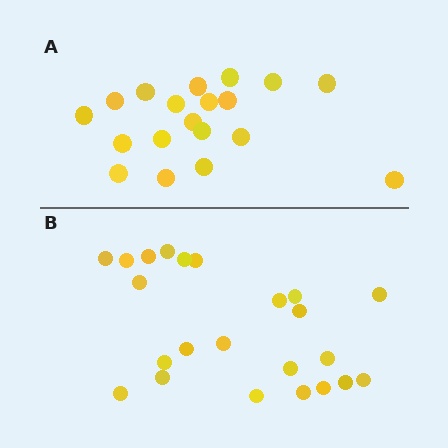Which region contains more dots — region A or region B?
Region B (the bottom region) has more dots.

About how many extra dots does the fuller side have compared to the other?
Region B has about 4 more dots than region A.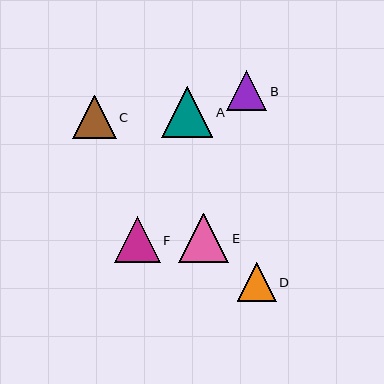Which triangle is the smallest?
Triangle D is the smallest with a size of approximately 39 pixels.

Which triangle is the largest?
Triangle A is the largest with a size of approximately 51 pixels.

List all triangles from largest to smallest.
From largest to smallest: A, E, F, C, B, D.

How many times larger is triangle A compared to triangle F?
Triangle A is approximately 1.1 times the size of triangle F.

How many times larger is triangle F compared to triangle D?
Triangle F is approximately 1.2 times the size of triangle D.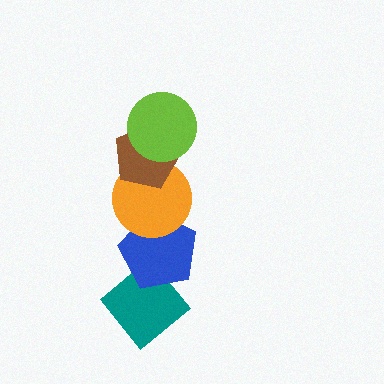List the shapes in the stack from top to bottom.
From top to bottom: the lime circle, the brown pentagon, the orange circle, the blue pentagon, the teal diamond.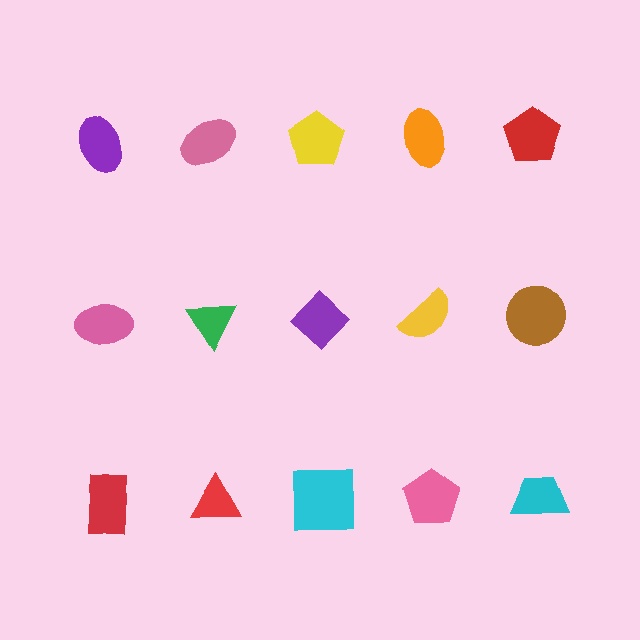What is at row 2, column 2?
A green triangle.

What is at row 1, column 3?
A yellow pentagon.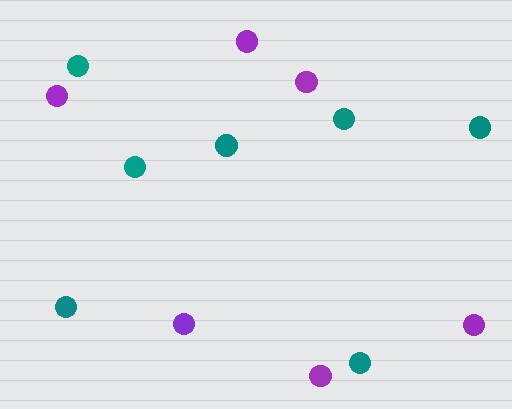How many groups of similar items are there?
There are 2 groups: one group of teal circles (7) and one group of purple circles (6).